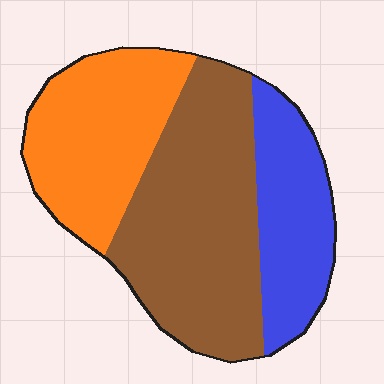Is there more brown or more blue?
Brown.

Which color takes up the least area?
Blue, at roughly 25%.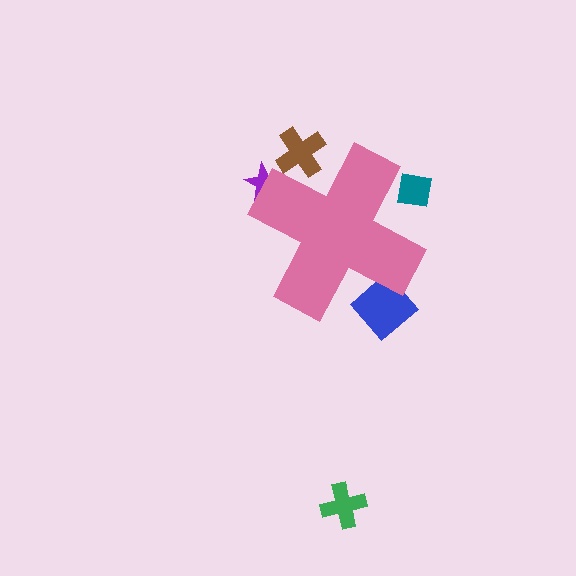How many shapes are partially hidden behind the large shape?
4 shapes are partially hidden.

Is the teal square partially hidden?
Yes, the teal square is partially hidden behind the pink cross.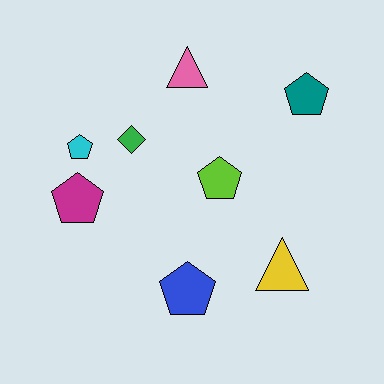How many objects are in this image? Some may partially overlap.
There are 8 objects.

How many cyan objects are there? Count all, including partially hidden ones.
There is 1 cyan object.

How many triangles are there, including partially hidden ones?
There are 2 triangles.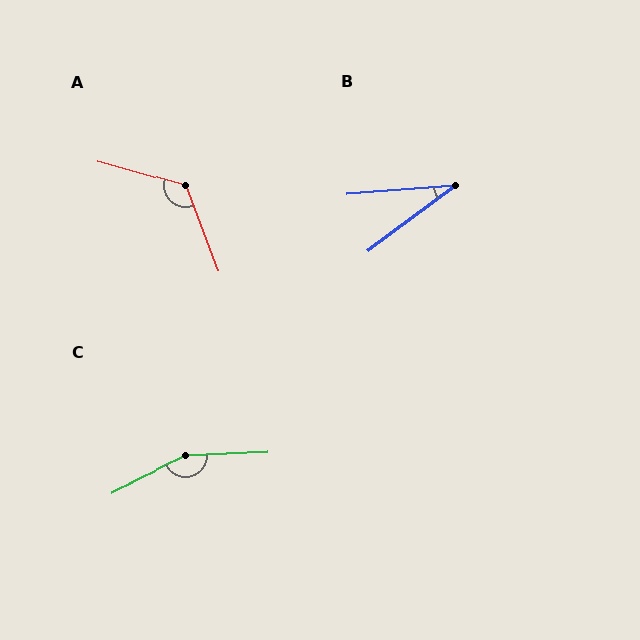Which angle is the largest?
C, at approximately 156 degrees.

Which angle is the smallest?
B, at approximately 32 degrees.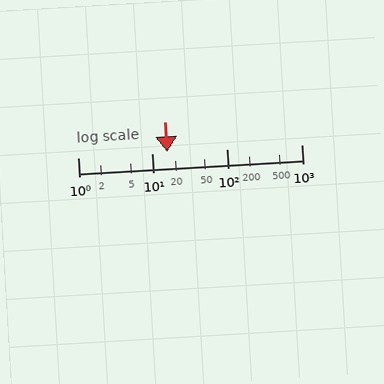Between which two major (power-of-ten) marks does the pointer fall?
The pointer is between 10 and 100.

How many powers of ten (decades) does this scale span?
The scale spans 3 decades, from 1 to 1000.